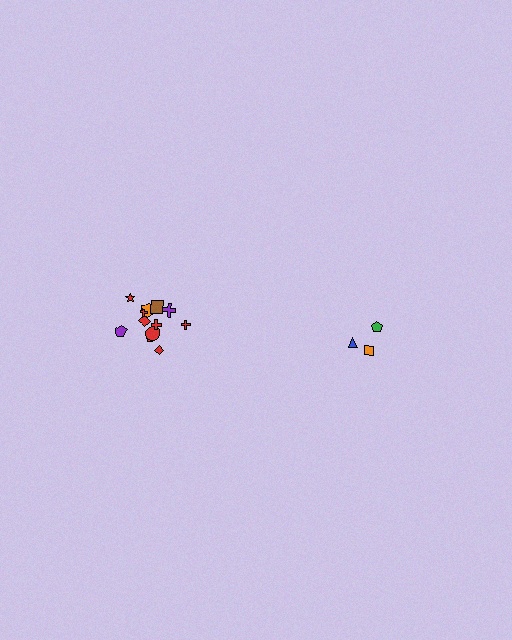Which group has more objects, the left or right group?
The left group.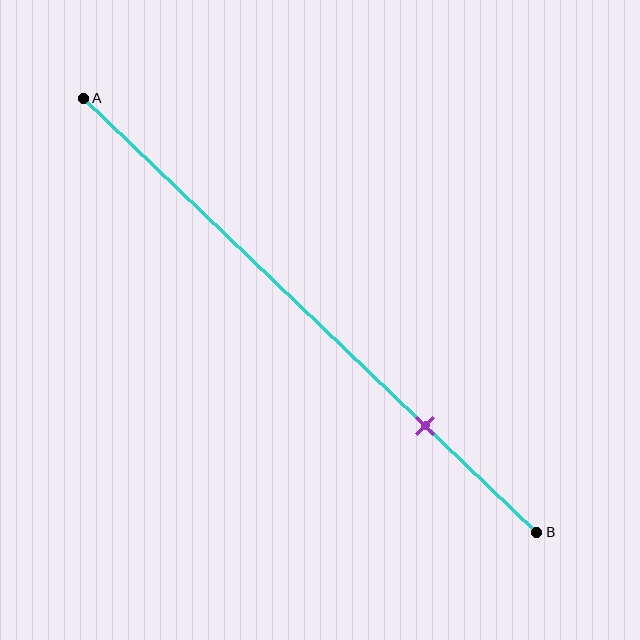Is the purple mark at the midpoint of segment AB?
No, the mark is at about 75% from A, not at the 50% midpoint.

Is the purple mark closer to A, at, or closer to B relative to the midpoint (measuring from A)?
The purple mark is closer to point B than the midpoint of segment AB.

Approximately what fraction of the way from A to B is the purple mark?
The purple mark is approximately 75% of the way from A to B.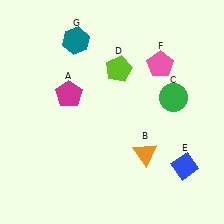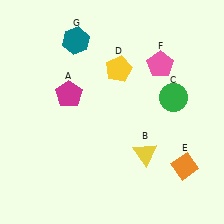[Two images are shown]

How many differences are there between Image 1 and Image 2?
There are 3 differences between the two images.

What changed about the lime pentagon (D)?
In Image 1, D is lime. In Image 2, it changed to yellow.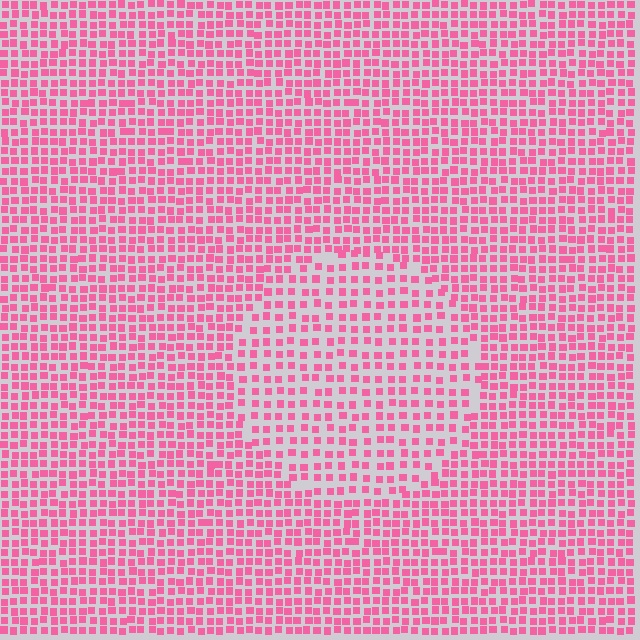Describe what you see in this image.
The image contains small pink elements arranged at two different densities. A circle-shaped region is visible where the elements are less densely packed than the surrounding area.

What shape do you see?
I see a circle.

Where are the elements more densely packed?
The elements are more densely packed outside the circle boundary.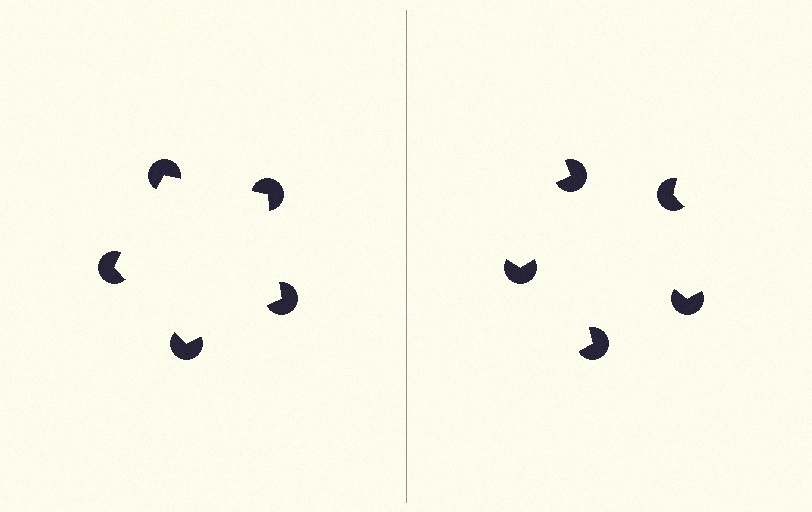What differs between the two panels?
The pac-man discs are positioned identically on both sides; only the wedge orientations differ. On the left they align to a pentagon; on the right they are misaligned.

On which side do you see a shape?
An illusory pentagon appears on the left side. On the right side the wedge cuts are rotated, so no coherent shape forms.